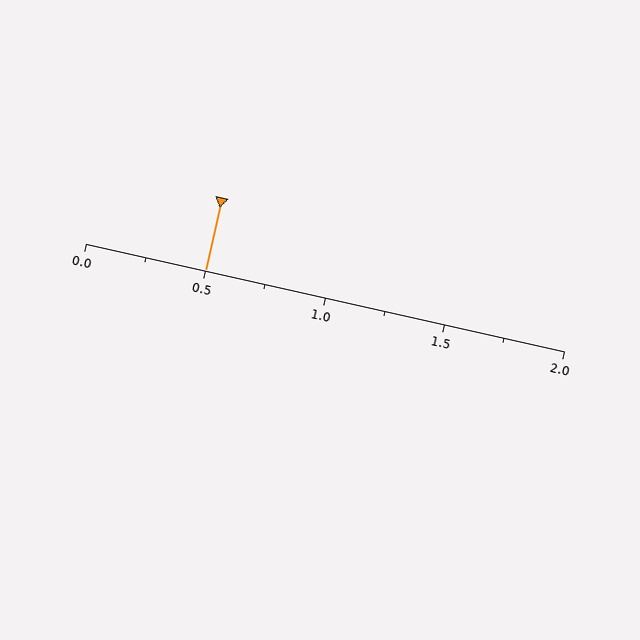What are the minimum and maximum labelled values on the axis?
The axis runs from 0.0 to 2.0.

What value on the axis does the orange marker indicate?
The marker indicates approximately 0.5.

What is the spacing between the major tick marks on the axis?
The major ticks are spaced 0.5 apart.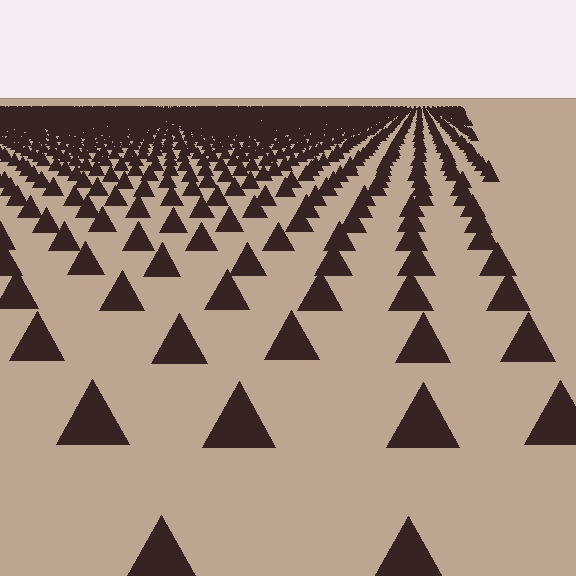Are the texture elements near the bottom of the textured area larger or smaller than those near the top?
Larger. Near the bottom, elements are closer to the viewer and appear at a bigger on-screen size.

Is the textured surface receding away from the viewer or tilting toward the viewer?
The surface is receding away from the viewer. Texture elements get smaller and denser toward the top.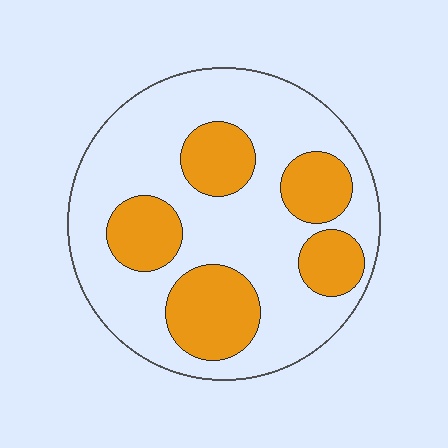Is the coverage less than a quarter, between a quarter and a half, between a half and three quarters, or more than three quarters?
Between a quarter and a half.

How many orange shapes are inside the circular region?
5.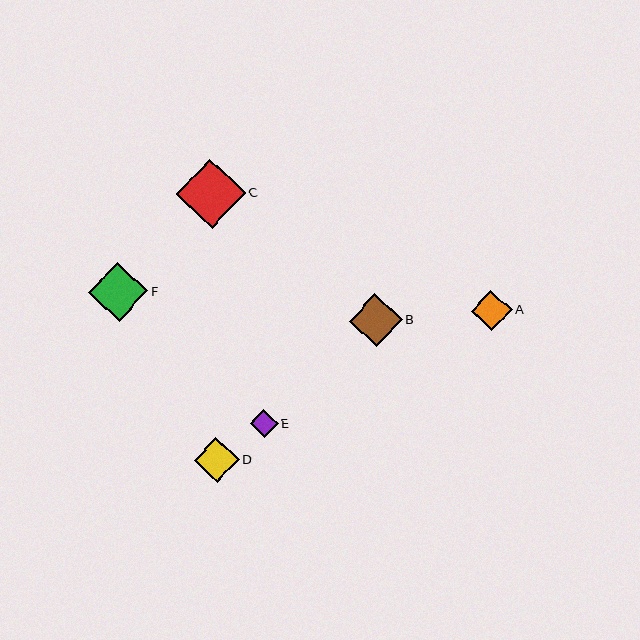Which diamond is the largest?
Diamond C is the largest with a size of approximately 69 pixels.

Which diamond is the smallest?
Diamond E is the smallest with a size of approximately 28 pixels.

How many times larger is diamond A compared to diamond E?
Diamond A is approximately 1.4 times the size of diamond E.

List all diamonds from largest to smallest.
From largest to smallest: C, F, B, D, A, E.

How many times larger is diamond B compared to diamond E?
Diamond B is approximately 1.9 times the size of diamond E.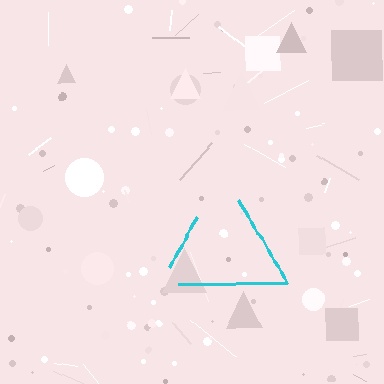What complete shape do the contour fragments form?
The contour fragments form a triangle.